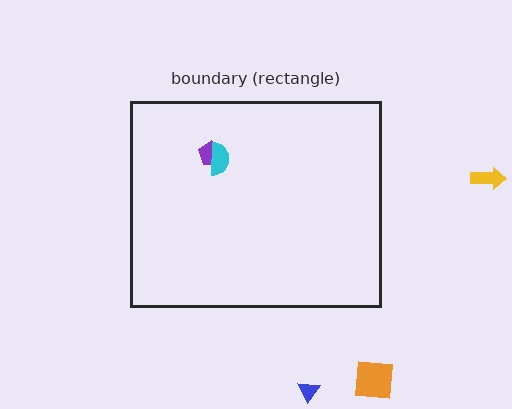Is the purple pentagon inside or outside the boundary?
Inside.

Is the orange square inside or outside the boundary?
Outside.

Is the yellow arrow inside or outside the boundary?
Outside.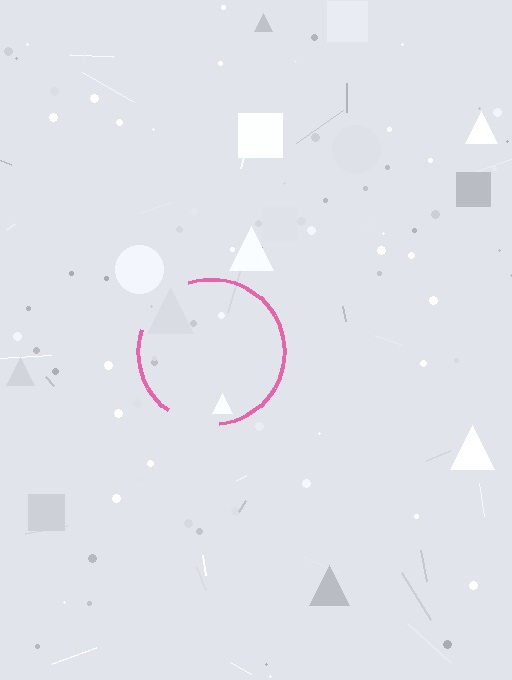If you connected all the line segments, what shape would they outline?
They would outline a circle.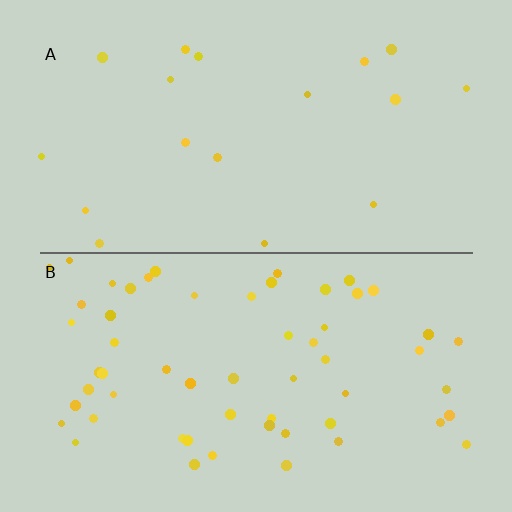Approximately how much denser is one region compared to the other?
Approximately 3.2× — region B over region A.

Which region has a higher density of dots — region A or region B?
B (the bottom).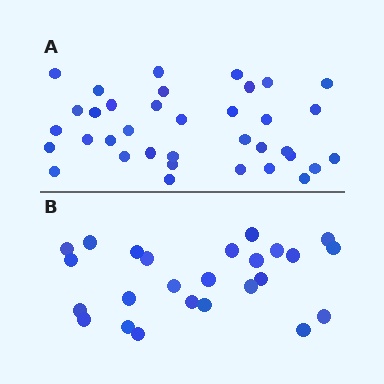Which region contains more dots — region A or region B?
Region A (the top region) has more dots.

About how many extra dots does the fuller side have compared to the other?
Region A has roughly 12 or so more dots than region B.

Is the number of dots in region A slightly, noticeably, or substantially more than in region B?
Region A has noticeably more, but not dramatically so. The ratio is roughly 1.4 to 1.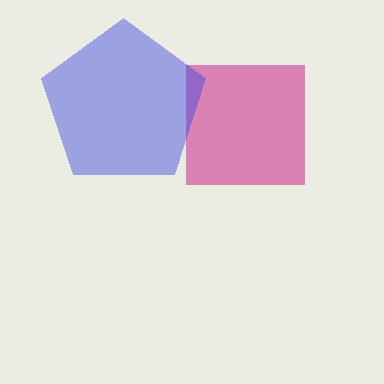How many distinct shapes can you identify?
There are 2 distinct shapes: a magenta square, a blue pentagon.